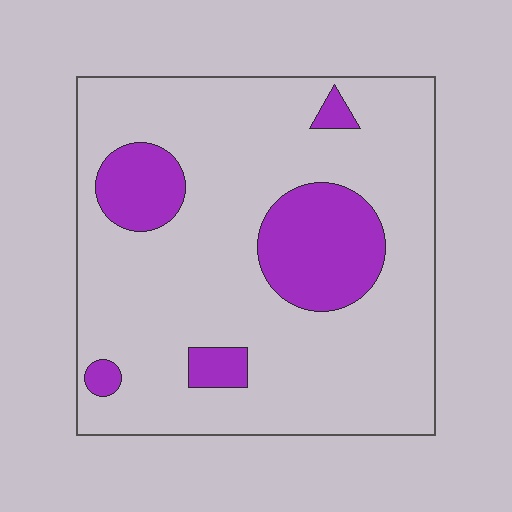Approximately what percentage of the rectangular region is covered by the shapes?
Approximately 20%.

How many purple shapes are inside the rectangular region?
5.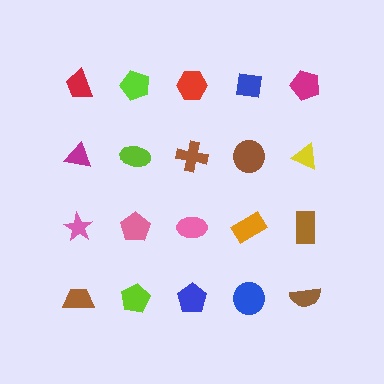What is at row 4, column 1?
A brown trapezoid.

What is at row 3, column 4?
An orange rectangle.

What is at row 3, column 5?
A brown rectangle.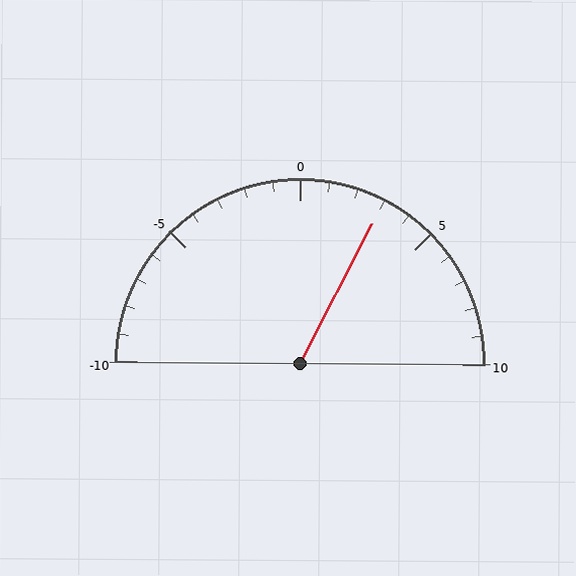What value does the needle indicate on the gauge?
The needle indicates approximately 3.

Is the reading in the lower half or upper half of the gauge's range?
The reading is in the upper half of the range (-10 to 10).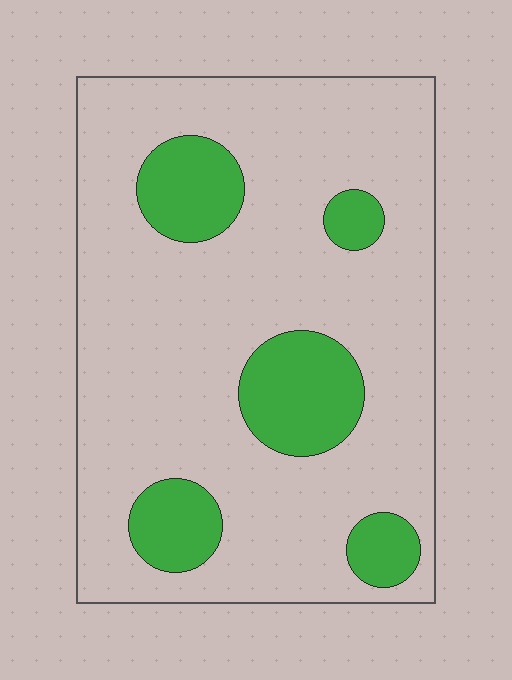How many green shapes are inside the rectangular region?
5.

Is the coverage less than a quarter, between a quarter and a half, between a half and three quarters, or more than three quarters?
Less than a quarter.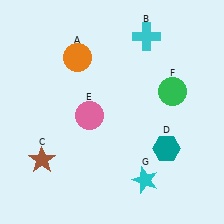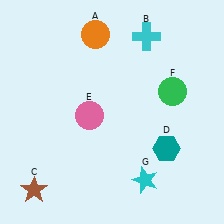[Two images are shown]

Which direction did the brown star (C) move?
The brown star (C) moved down.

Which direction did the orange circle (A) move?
The orange circle (A) moved up.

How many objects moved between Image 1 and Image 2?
2 objects moved between the two images.